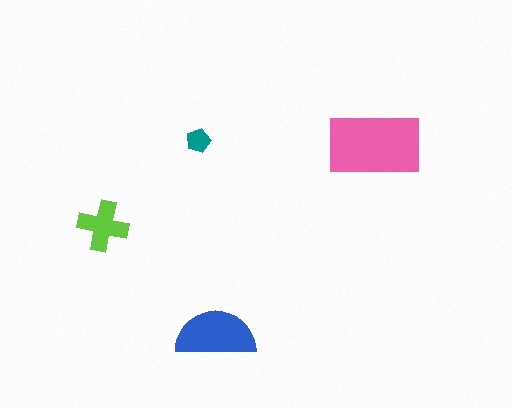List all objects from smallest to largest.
The teal pentagon, the lime cross, the blue semicircle, the pink rectangle.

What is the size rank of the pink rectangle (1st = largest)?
1st.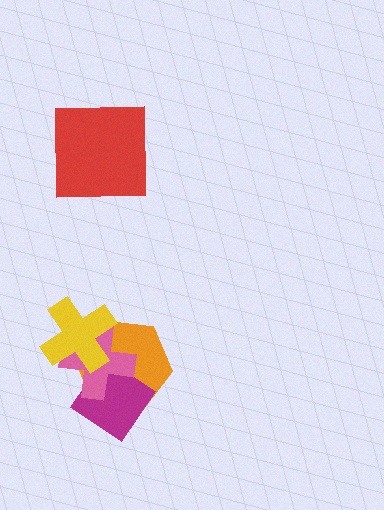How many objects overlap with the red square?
0 objects overlap with the red square.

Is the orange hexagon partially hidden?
Yes, it is partially covered by another shape.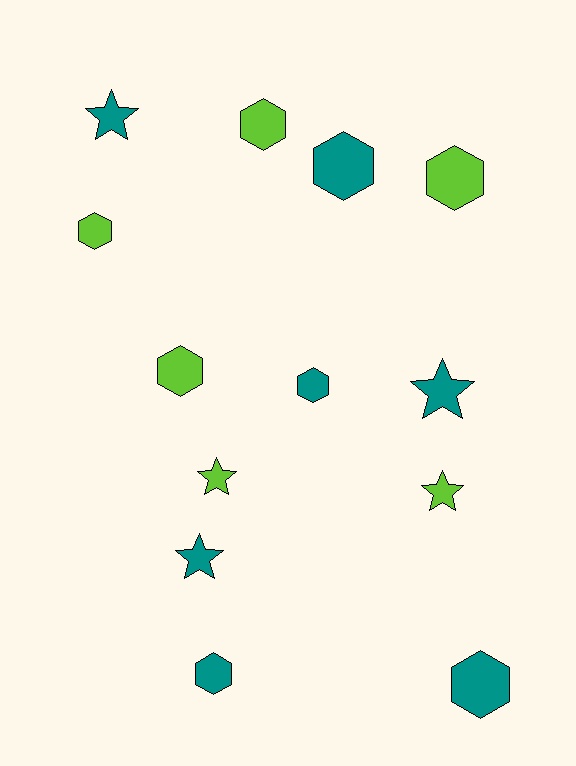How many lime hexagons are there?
There are 4 lime hexagons.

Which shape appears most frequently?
Hexagon, with 8 objects.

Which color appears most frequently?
Teal, with 7 objects.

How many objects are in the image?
There are 13 objects.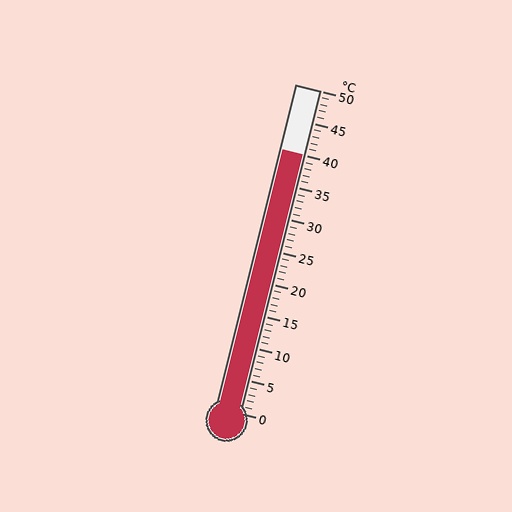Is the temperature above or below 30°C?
The temperature is above 30°C.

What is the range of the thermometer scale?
The thermometer scale ranges from 0°C to 50°C.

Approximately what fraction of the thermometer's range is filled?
The thermometer is filled to approximately 80% of its range.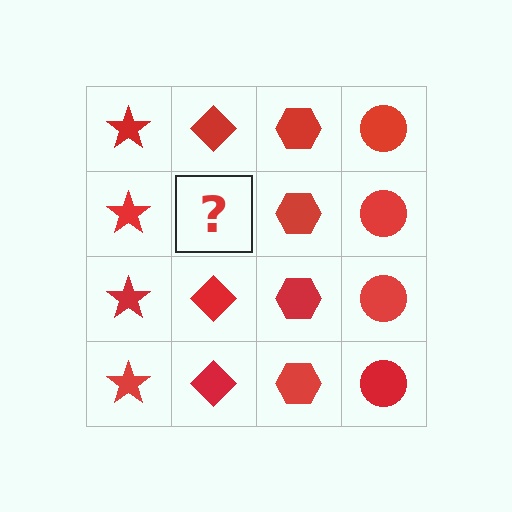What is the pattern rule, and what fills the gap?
The rule is that each column has a consistent shape. The gap should be filled with a red diamond.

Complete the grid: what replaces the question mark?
The question mark should be replaced with a red diamond.